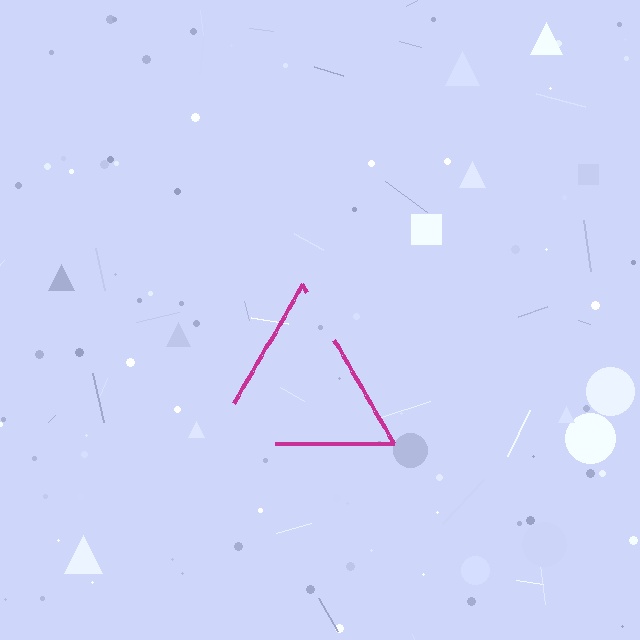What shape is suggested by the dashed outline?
The dashed outline suggests a triangle.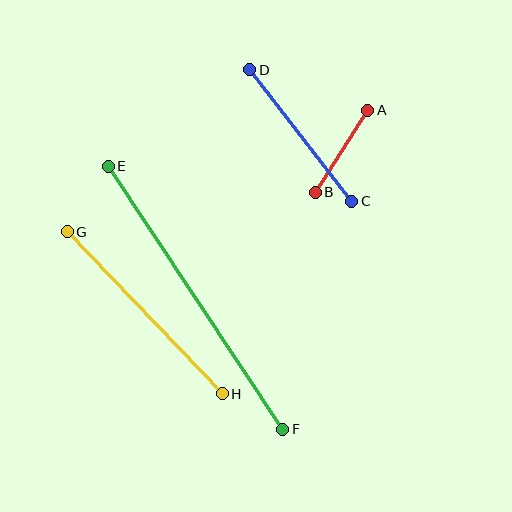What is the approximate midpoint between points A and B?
The midpoint is at approximately (342, 151) pixels.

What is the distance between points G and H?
The distance is approximately 224 pixels.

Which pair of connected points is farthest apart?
Points E and F are farthest apart.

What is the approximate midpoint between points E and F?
The midpoint is at approximately (196, 298) pixels.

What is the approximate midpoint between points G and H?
The midpoint is at approximately (145, 313) pixels.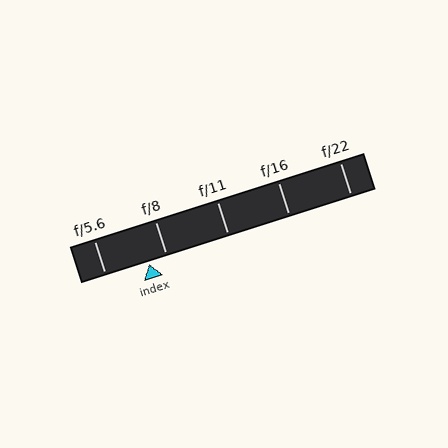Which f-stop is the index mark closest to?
The index mark is closest to f/8.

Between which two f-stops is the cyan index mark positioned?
The index mark is between f/5.6 and f/8.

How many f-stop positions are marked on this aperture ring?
There are 5 f-stop positions marked.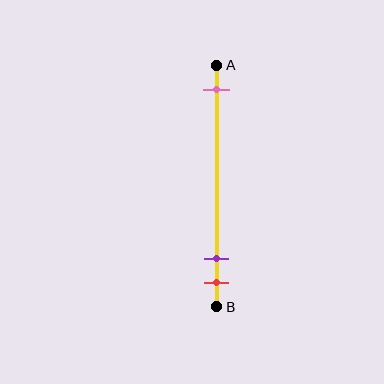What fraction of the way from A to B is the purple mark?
The purple mark is approximately 80% (0.8) of the way from A to B.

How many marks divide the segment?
There are 3 marks dividing the segment.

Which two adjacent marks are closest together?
The purple and red marks are the closest adjacent pair.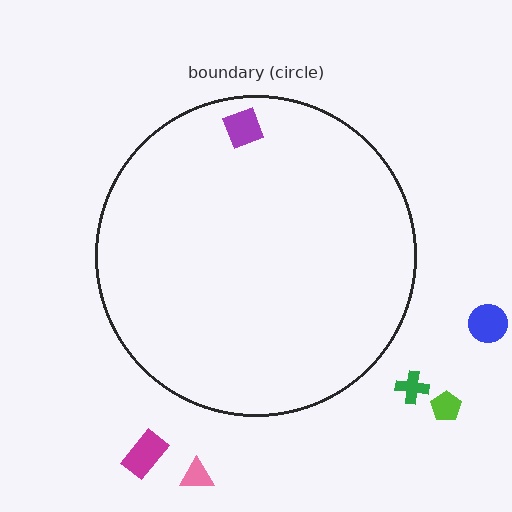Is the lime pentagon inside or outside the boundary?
Outside.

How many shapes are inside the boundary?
1 inside, 5 outside.